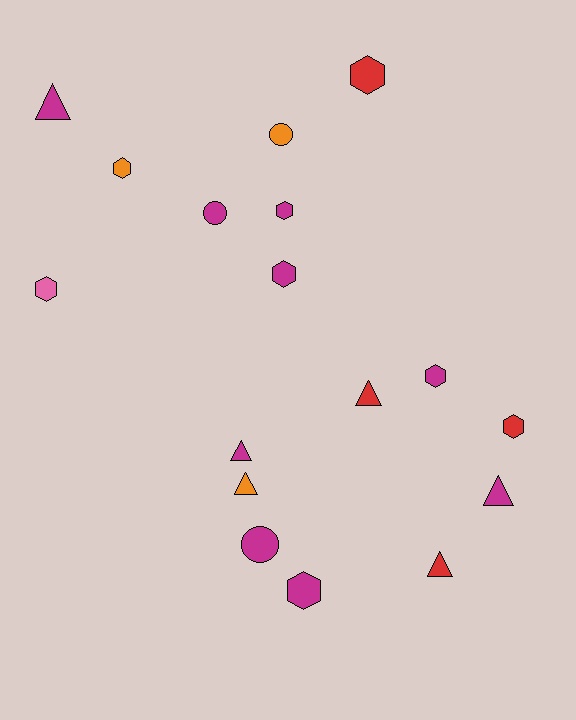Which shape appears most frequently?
Hexagon, with 8 objects.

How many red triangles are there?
There are 2 red triangles.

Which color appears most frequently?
Magenta, with 9 objects.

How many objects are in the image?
There are 17 objects.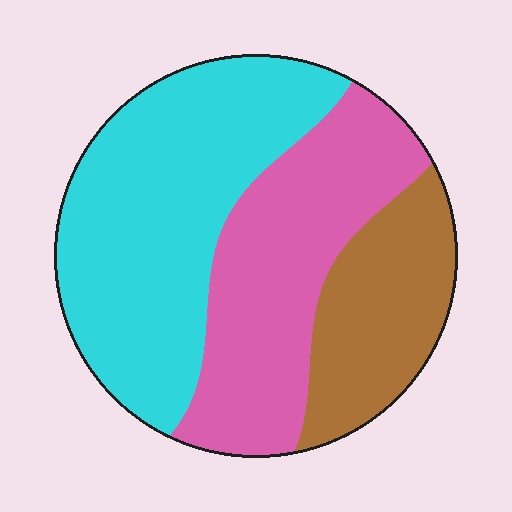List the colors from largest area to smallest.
From largest to smallest: cyan, pink, brown.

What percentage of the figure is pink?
Pink covers 34% of the figure.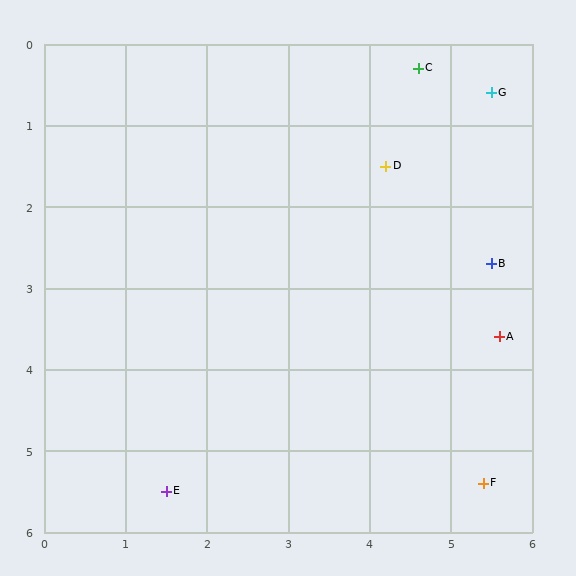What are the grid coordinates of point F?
Point F is at approximately (5.4, 5.4).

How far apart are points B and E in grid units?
Points B and E are about 4.9 grid units apart.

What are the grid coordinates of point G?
Point G is at approximately (5.5, 0.6).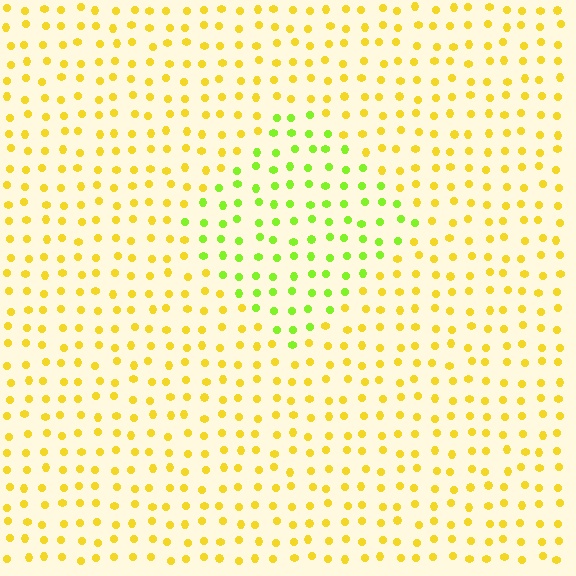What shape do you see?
I see a diamond.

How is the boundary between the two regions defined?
The boundary is defined purely by a slight shift in hue (about 42 degrees). Spacing, size, and orientation are identical on both sides.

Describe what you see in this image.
The image is filled with small yellow elements in a uniform arrangement. A diamond-shaped region is visible where the elements are tinted to a slightly different hue, forming a subtle color boundary.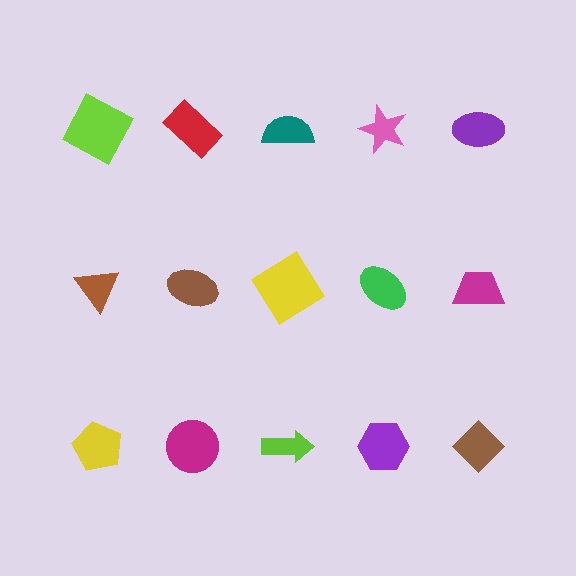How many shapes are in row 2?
5 shapes.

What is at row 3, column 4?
A purple hexagon.